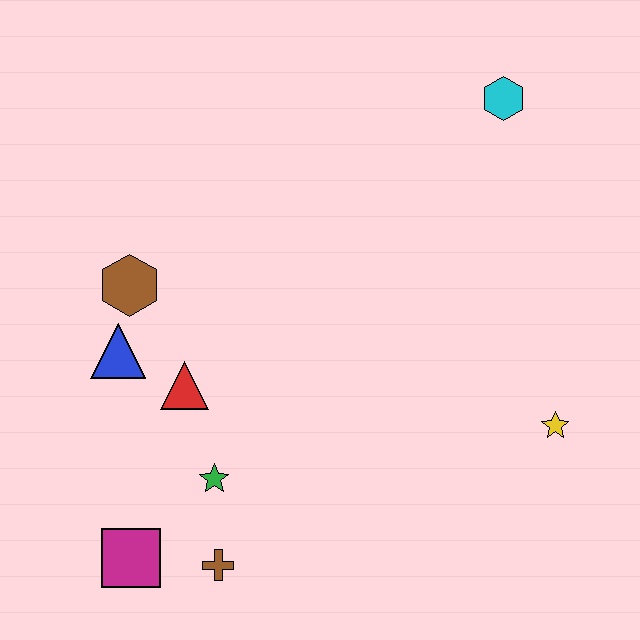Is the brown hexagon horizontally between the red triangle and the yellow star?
No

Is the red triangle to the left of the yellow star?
Yes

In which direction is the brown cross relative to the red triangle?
The brown cross is below the red triangle.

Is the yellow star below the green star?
No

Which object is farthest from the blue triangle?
The cyan hexagon is farthest from the blue triangle.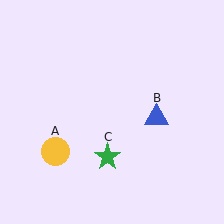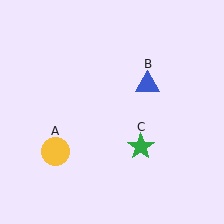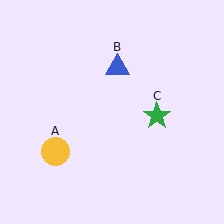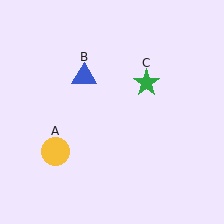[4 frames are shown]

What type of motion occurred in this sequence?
The blue triangle (object B), green star (object C) rotated counterclockwise around the center of the scene.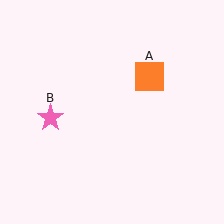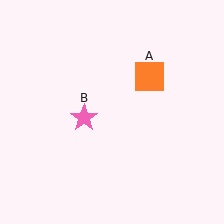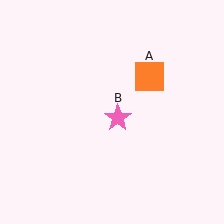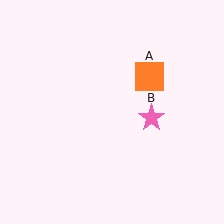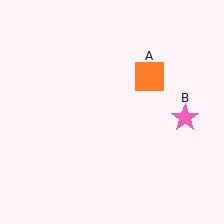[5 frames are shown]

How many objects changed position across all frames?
1 object changed position: pink star (object B).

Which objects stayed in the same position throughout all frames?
Orange square (object A) remained stationary.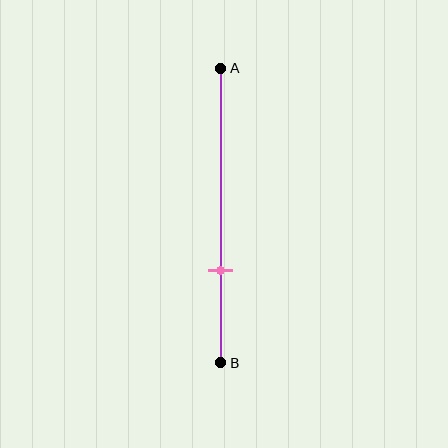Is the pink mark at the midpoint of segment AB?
No, the mark is at about 70% from A, not at the 50% midpoint.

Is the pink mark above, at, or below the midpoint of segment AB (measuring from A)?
The pink mark is below the midpoint of segment AB.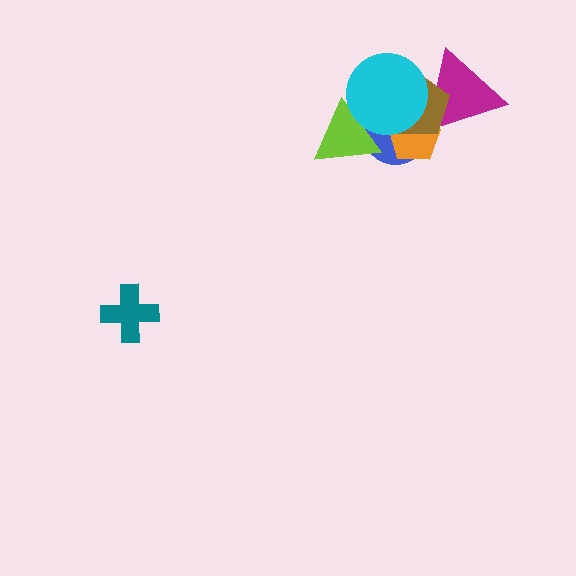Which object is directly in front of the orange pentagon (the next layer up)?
The brown pentagon is directly in front of the orange pentagon.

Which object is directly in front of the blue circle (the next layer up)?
The orange pentagon is directly in front of the blue circle.